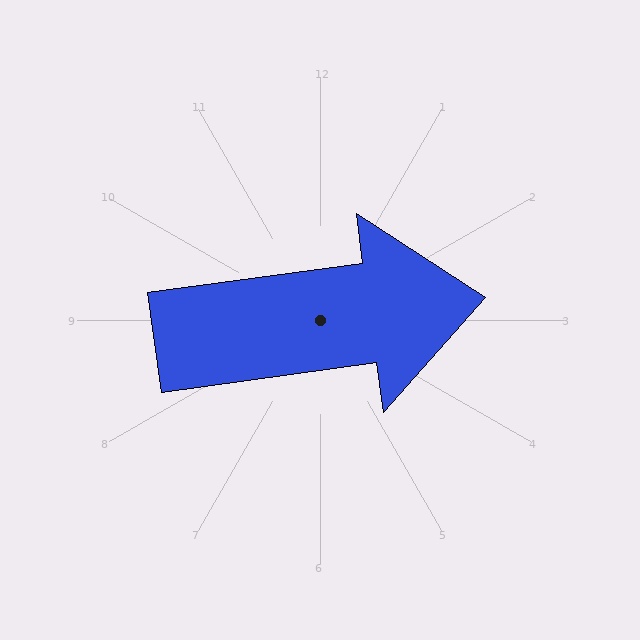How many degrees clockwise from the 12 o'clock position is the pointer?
Approximately 82 degrees.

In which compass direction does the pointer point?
East.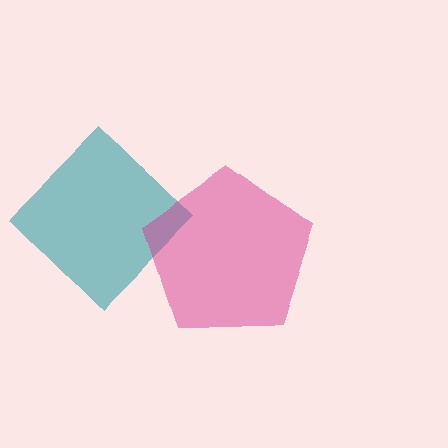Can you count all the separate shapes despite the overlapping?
Yes, there are 2 separate shapes.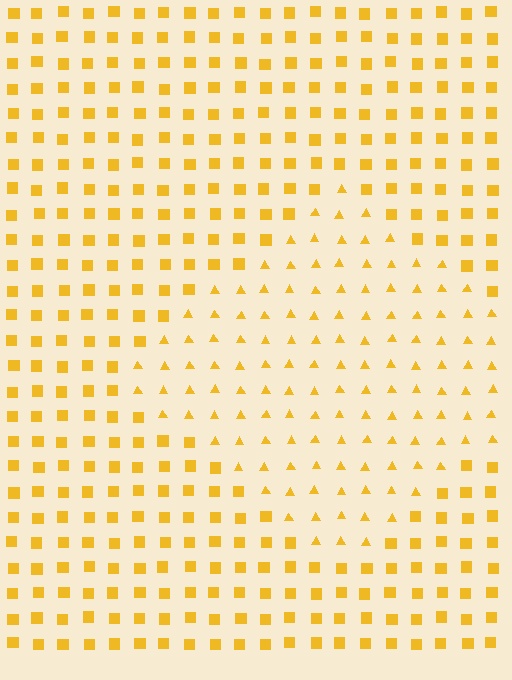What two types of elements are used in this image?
The image uses triangles inside the diamond region and squares outside it.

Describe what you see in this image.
The image is filled with small yellow elements arranged in a uniform grid. A diamond-shaped region contains triangles, while the surrounding area contains squares. The boundary is defined purely by the change in element shape.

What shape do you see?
I see a diamond.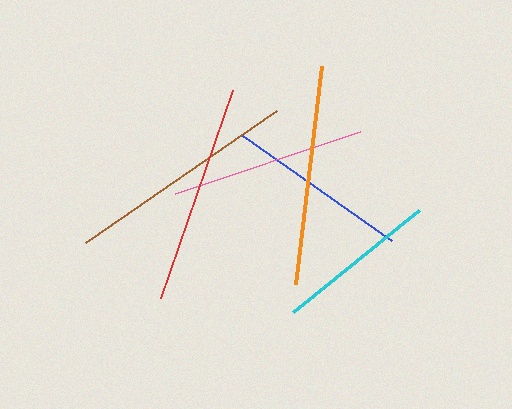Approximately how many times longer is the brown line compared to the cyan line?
The brown line is approximately 1.4 times the length of the cyan line.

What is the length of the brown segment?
The brown segment is approximately 232 pixels long.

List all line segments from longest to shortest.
From longest to shortest: brown, red, orange, pink, blue, cyan.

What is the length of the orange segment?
The orange segment is approximately 219 pixels long.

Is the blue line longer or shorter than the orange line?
The orange line is longer than the blue line.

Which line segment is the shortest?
The cyan line is the shortest at approximately 162 pixels.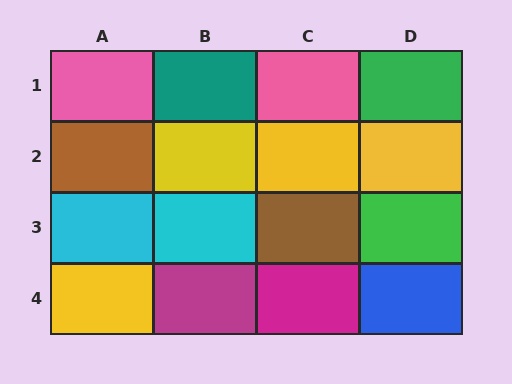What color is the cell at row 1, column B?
Teal.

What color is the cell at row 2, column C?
Yellow.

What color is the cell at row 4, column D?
Blue.